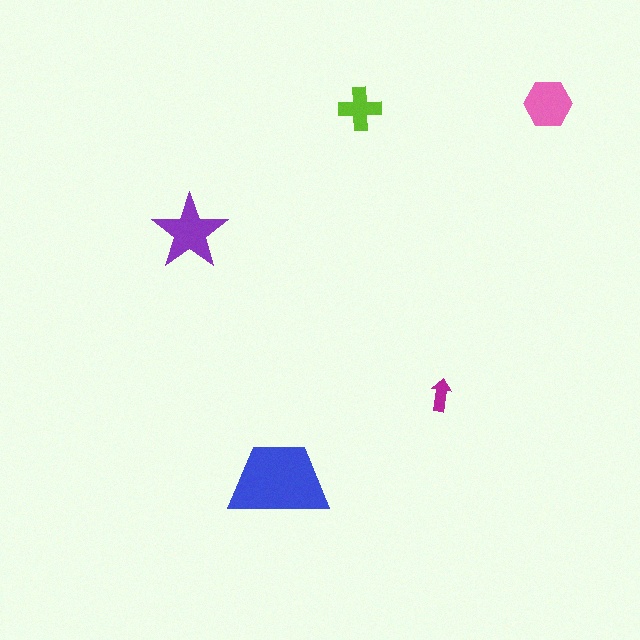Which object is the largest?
The blue trapezoid.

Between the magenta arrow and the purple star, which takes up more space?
The purple star.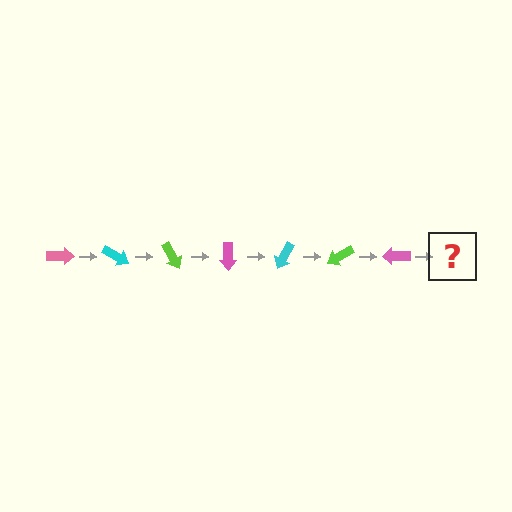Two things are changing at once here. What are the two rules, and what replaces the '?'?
The two rules are that it rotates 30 degrees each step and the color cycles through pink, cyan, and lime. The '?' should be a cyan arrow, rotated 210 degrees from the start.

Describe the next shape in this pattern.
It should be a cyan arrow, rotated 210 degrees from the start.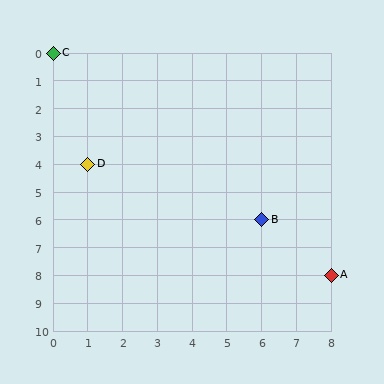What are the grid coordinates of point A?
Point A is at grid coordinates (8, 8).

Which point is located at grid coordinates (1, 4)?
Point D is at (1, 4).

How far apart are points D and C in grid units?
Points D and C are 1 column and 4 rows apart (about 4.1 grid units diagonally).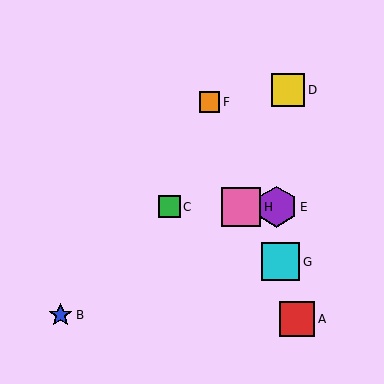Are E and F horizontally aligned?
No, E is at y≈207 and F is at y≈102.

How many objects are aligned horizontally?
3 objects (C, E, H) are aligned horizontally.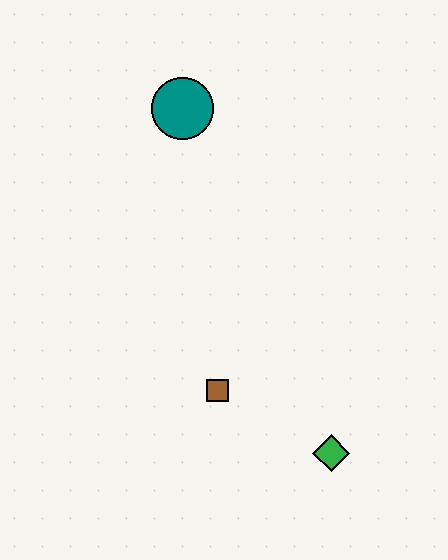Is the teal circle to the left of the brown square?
Yes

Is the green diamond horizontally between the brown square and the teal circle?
No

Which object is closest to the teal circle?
The brown square is closest to the teal circle.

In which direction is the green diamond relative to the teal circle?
The green diamond is below the teal circle.